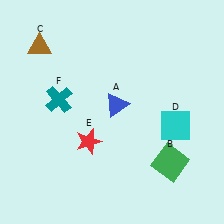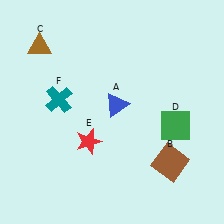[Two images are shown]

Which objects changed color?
B changed from green to brown. D changed from cyan to green.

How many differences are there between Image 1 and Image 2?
There are 2 differences between the two images.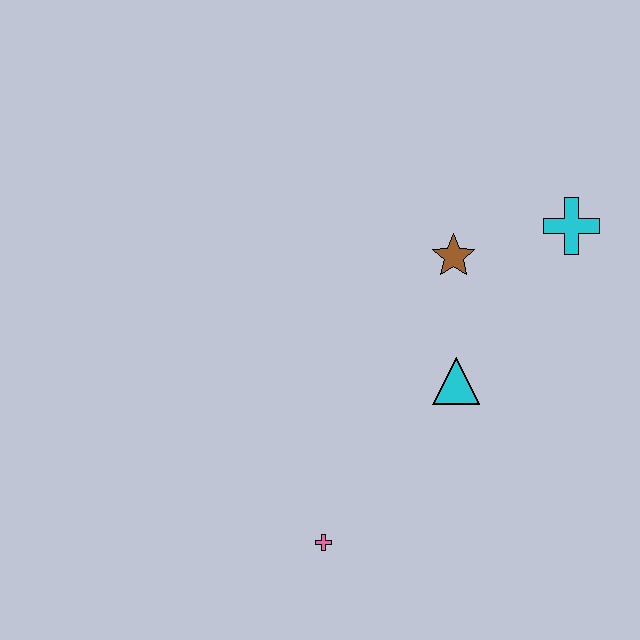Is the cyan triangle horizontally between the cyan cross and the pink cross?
Yes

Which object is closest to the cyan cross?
The brown star is closest to the cyan cross.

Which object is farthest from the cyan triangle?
The pink cross is farthest from the cyan triangle.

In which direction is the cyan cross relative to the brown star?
The cyan cross is to the right of the brown star.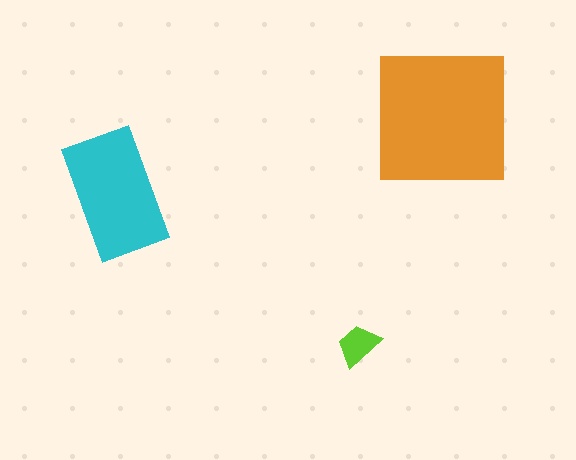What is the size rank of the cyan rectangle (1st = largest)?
2nd.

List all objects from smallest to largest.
The lime trapezoid, the cyan rectangle, the orange square.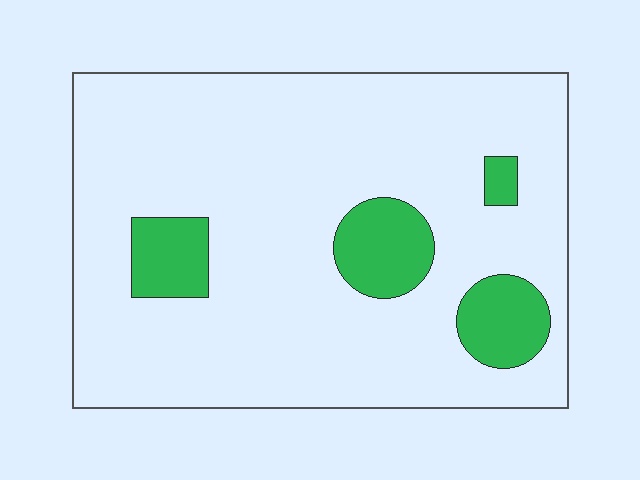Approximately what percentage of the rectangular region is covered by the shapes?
Approximately 15%.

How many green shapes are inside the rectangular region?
4.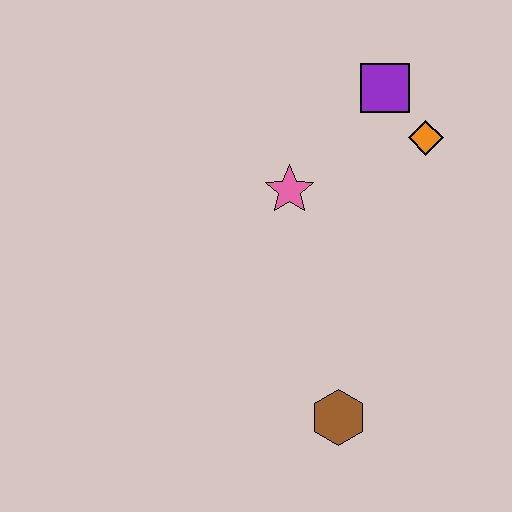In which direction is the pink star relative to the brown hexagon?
The pink star is above the brown hexagon.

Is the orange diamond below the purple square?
Yes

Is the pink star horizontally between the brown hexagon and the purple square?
No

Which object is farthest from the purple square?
The brown hexagon is farthest from the purple square.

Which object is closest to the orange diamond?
The purple square is closest to the orange diamond.